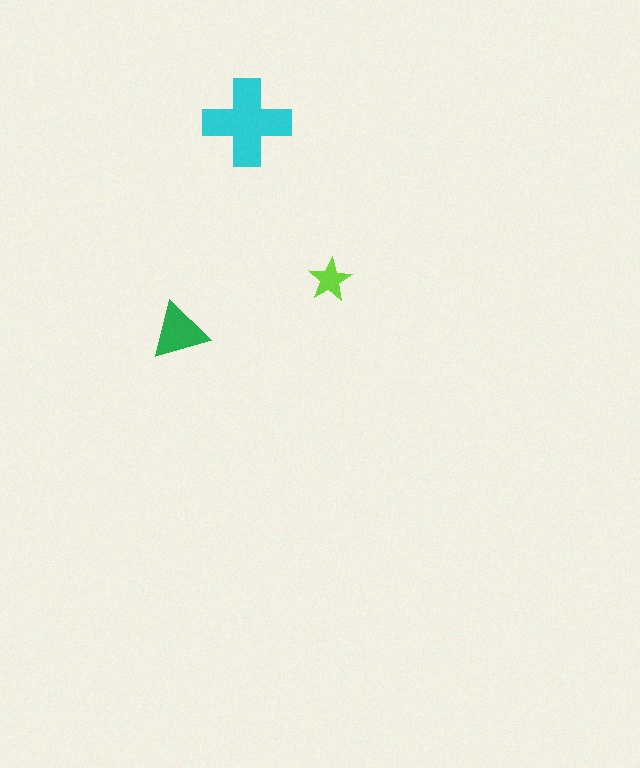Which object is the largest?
The cyan cross.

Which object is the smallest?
The lime star.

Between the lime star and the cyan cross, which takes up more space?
The cyan cross.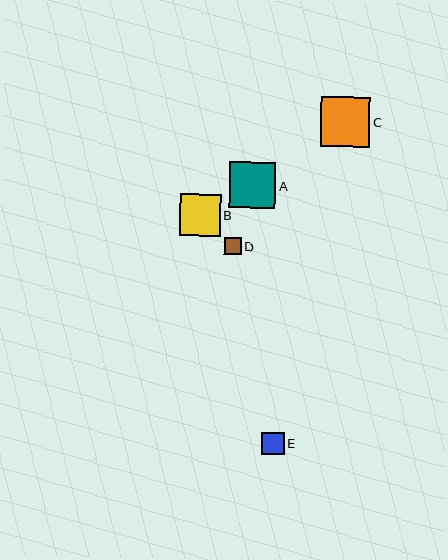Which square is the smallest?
Square D is the smallest with a size of approximately 17 pixels.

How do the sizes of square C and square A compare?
Square C and square A are approximately the same size.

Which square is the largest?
Square C is the largest with a size of approximately 50 pixels.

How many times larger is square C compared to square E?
Square C is approximately 2.2 times the size of square E.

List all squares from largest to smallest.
From largest to smallest: C, A, B, E, D.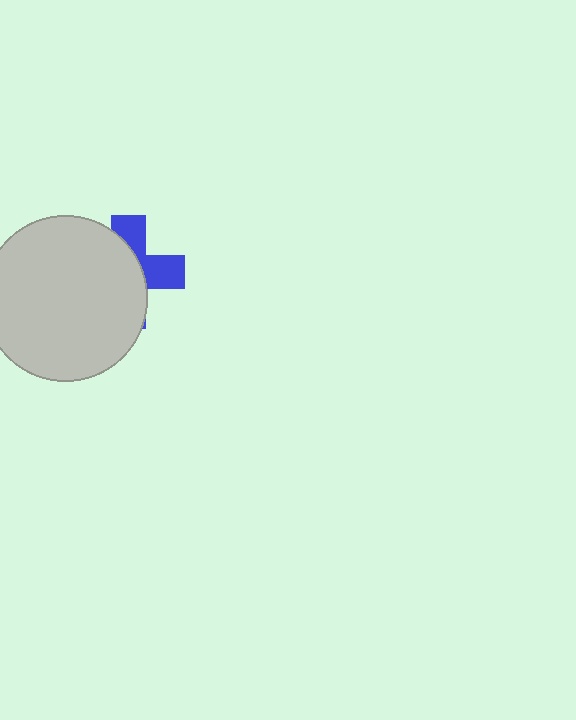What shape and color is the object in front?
The object in front is a light gray circle.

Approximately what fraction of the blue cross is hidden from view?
Roughly 63% of the blue cross is hidden behind the light gray circle.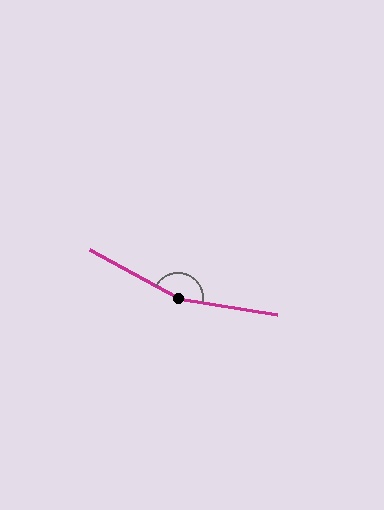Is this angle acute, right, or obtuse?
It is obtuse.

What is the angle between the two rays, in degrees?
Approximately 161 degrees.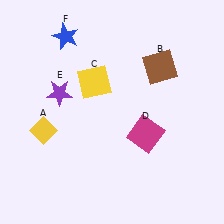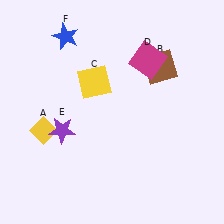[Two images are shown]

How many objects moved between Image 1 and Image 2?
2 objects moved between the two images.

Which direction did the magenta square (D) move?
The magenta square (D) moved up.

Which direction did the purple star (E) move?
The purple star (E) moved down.